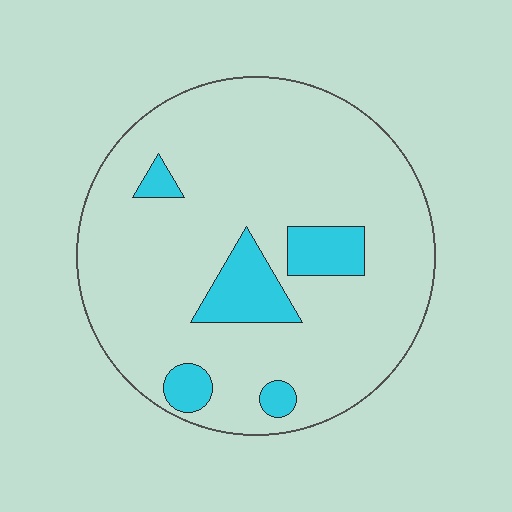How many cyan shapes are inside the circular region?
5.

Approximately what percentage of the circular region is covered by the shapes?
Approximately 15%.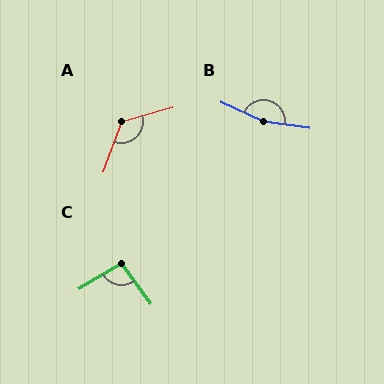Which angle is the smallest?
C, at approximately 95 degrees.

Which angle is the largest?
B, at approximately 163 degrees.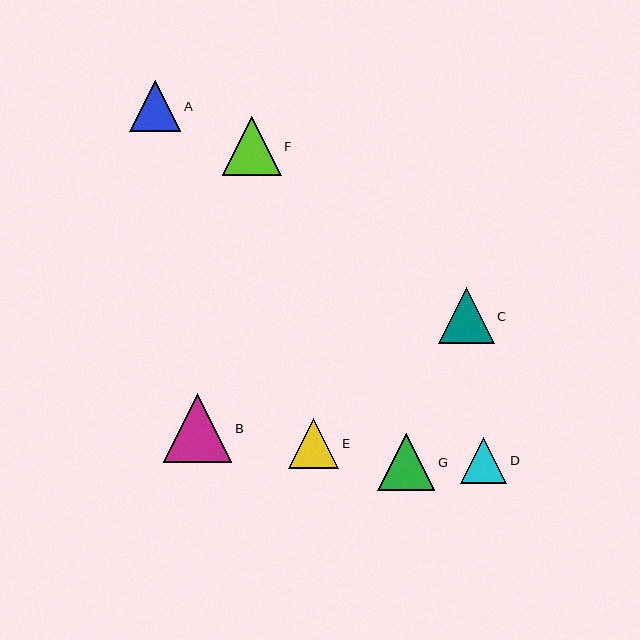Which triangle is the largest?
Triangle B is the largest with a size of approximately 69 pixels.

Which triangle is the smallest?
Triangle D is the smallest with a size of approximately 46 pixels.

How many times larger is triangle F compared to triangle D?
Triangle F is approximately 1.3 times the size of triangle D.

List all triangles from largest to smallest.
From largest to smallest: B, F, G, C, A, E, D.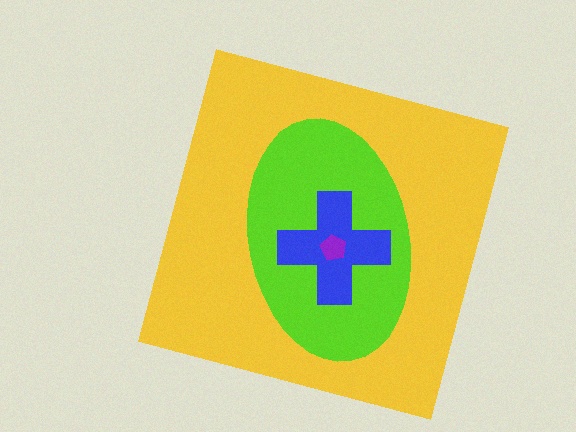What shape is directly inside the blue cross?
The purple pentagon.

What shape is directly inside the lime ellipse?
The blue cross.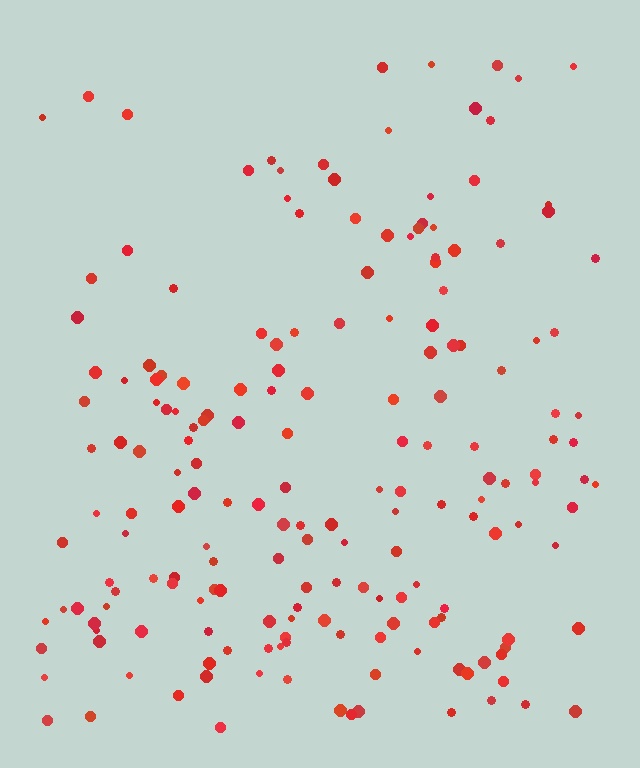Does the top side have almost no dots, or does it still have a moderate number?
Still a moderate number, just noticeably fewer than the bottom.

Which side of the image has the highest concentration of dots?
The bottom.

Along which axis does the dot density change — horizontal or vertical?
Vertical.